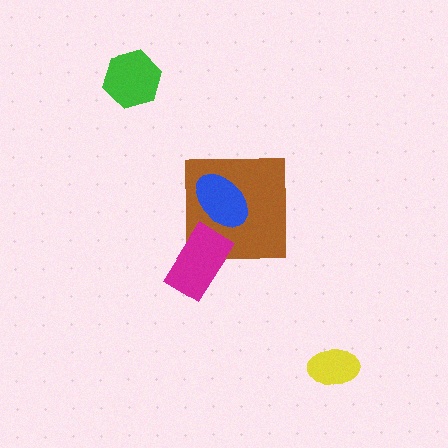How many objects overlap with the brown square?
2 objects overlap with the brown square.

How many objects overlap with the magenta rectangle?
1 object overlaps with the magenta rectangle.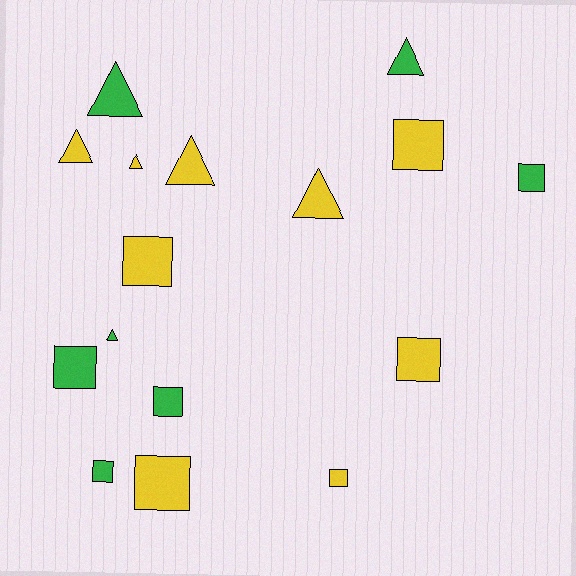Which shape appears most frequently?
Square, with 9 objects.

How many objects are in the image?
There are 16 objects.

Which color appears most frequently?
Yellow, with 9 objects.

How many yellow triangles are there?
There are 4 yellow triangles.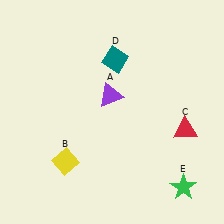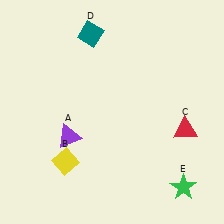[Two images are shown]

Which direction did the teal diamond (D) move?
The teal diamond (D) moved up.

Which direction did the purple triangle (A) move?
The purple triangle (A) moved left.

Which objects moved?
The objects that moved are: the purple triangle (A), the teal diamond (D).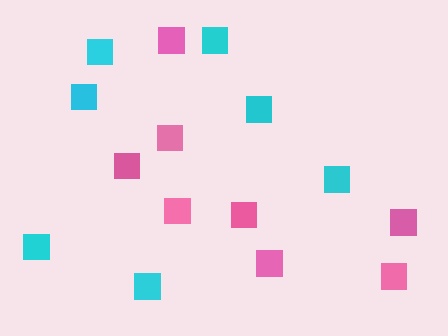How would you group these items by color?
There are 2 groups: one group of cyan squares (7) and one group of pink squares (8).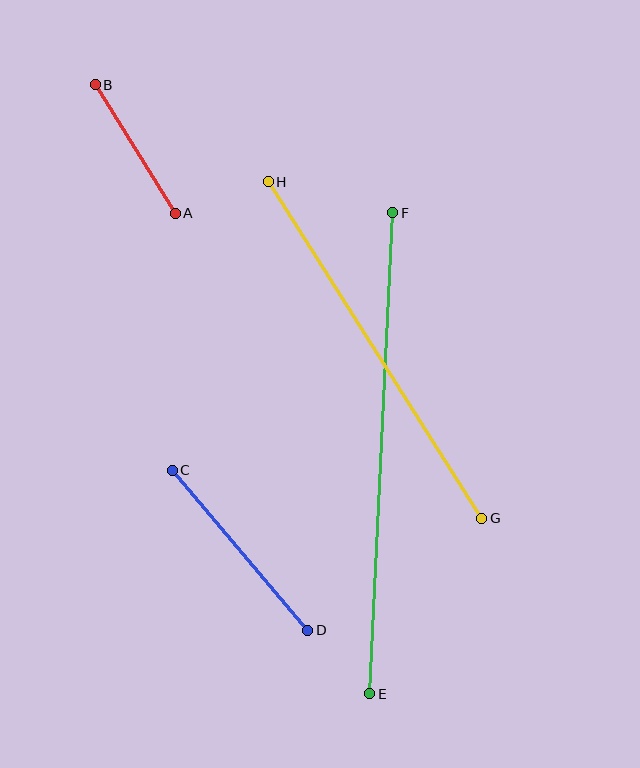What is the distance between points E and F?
The distance is approximately 482 pixels.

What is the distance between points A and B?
The distance is approximately 151 pixels.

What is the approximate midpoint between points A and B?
The midpoint is at approximately (135, 149) pixels.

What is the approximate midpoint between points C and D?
The midpoint is at approximately (240, 550) pixels.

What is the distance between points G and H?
The distance is approximately 399 pixels.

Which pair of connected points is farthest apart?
Points E and F are farthest apart.